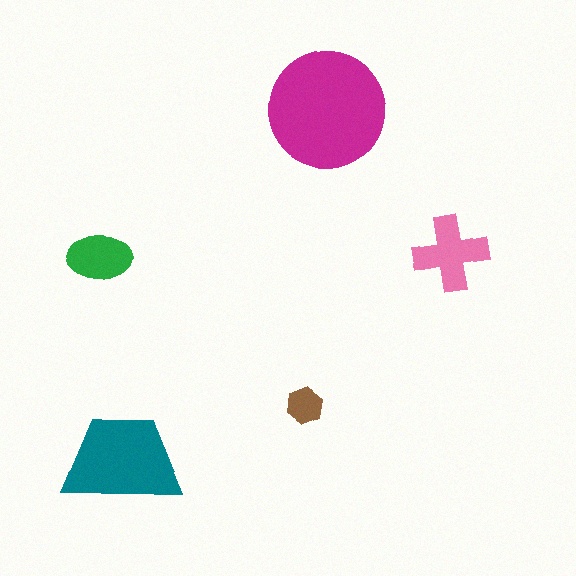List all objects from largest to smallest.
The magenta circle, the teal trapezoid, the pink cross, the green ellipse, the brown hexagon.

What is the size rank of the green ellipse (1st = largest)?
4th.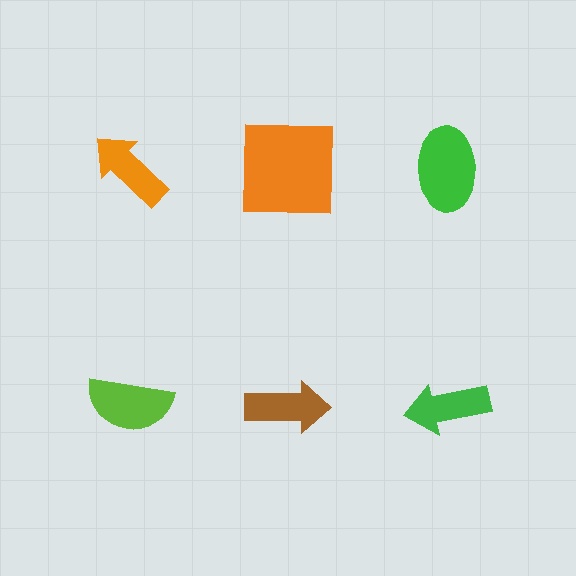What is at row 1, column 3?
A green ellipse.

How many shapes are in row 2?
3 shapes.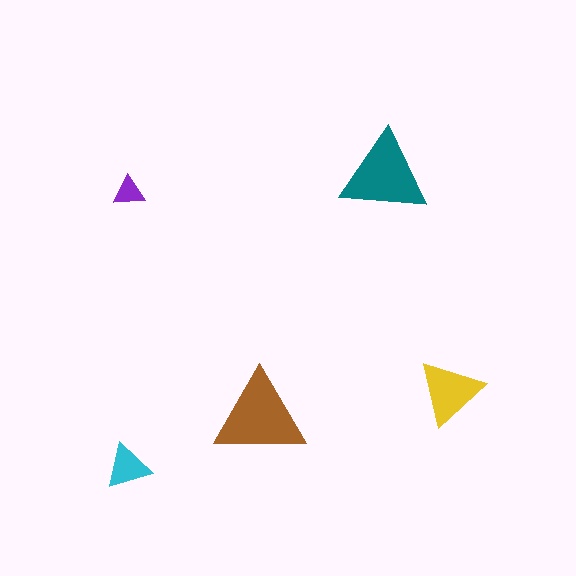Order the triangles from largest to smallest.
the brown one, the teal one, the yellow one, the cyan one, the purple one.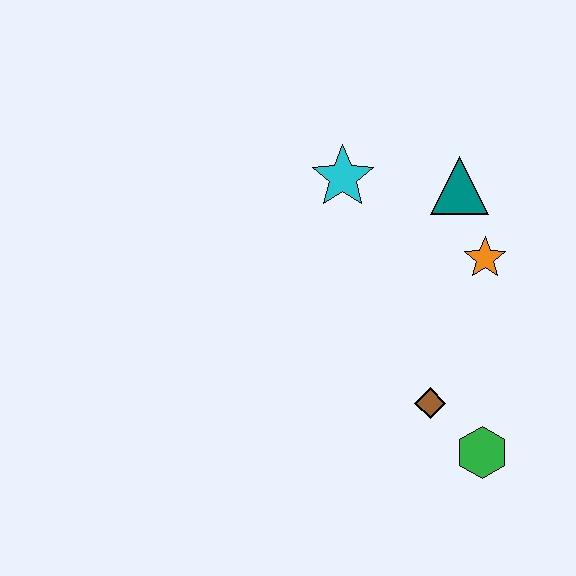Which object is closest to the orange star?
The teal triangle is closest to the orange star.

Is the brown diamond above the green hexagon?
Yes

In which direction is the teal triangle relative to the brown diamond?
The teal triangle is above the brown diamond.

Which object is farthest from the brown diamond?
The cyan star is farthest from the brown diamond.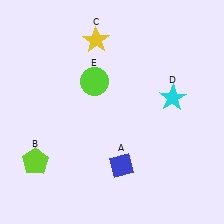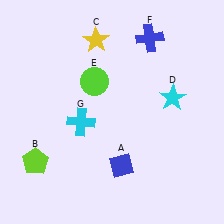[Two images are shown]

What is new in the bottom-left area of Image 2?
A cyan cross (G) was added in the bottom-left area of Image 2.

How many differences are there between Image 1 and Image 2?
There are 2 differences between the two images.